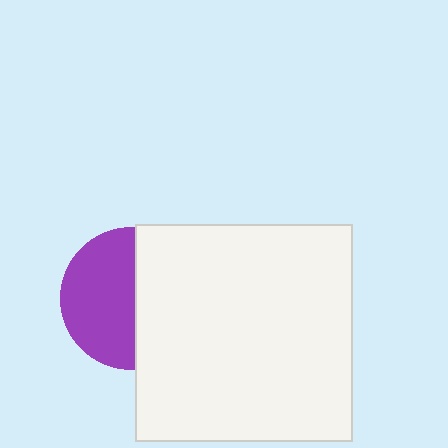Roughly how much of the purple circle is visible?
About half of it is visible (roughly 53%).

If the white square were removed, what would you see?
You would see the complete purple circle.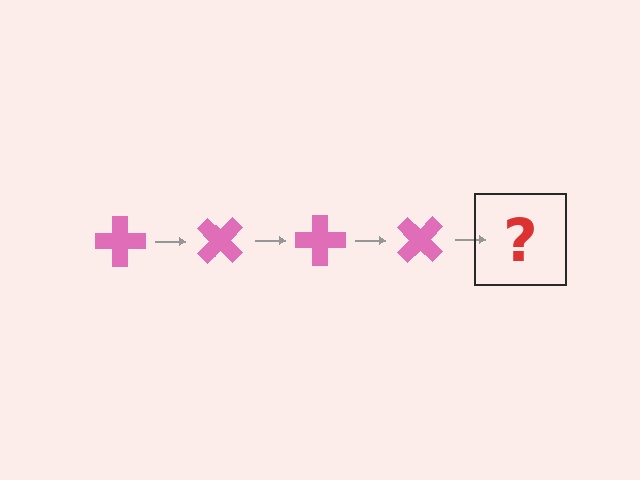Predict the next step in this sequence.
The next step is a pink cross rotated 180 degrees.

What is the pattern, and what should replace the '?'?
The pattern is that the cross rotates 45 degrees each step. The '?' should be a pink cross rotated 180 degrees.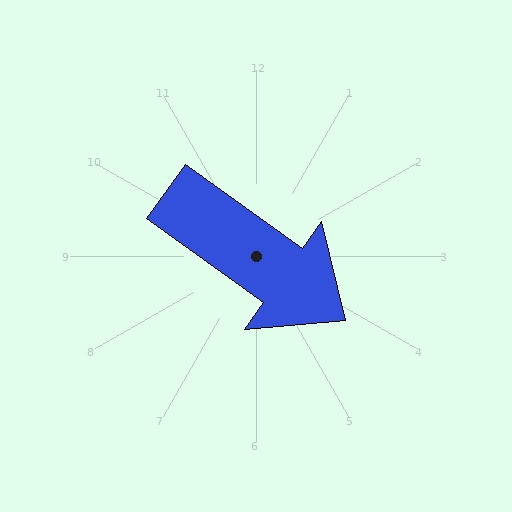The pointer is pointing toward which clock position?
Roughly 4 o'clock.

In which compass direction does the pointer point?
Southeast.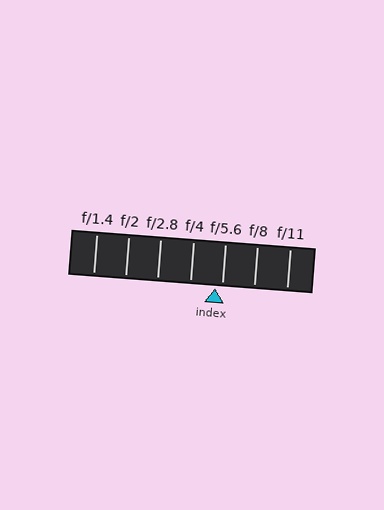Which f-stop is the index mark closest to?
The index mark is closest to f/5.6.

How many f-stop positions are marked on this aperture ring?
There are 7 f-stop positions marked.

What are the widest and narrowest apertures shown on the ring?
The widest aperture shown is f/1.4 and the narrowest is f/11.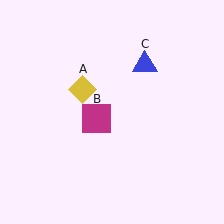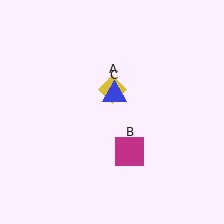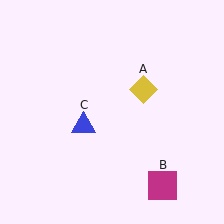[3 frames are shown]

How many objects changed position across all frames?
3 objects changed position: yellow diamond (object A), magenta square (object B), blue triangle (object C).